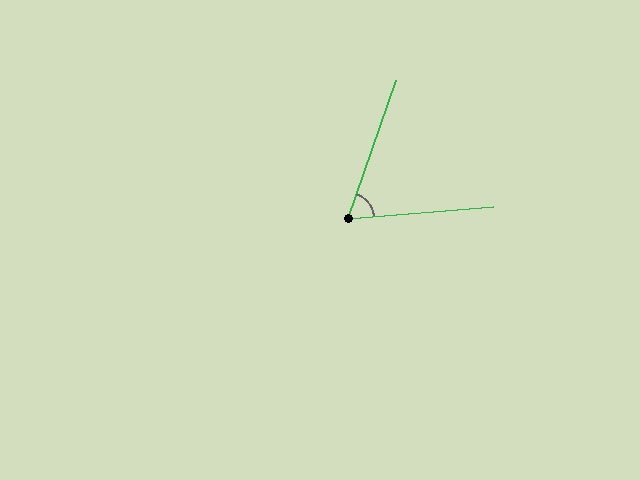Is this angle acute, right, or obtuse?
It is acute.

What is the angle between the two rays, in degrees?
Approximately 66 degrees.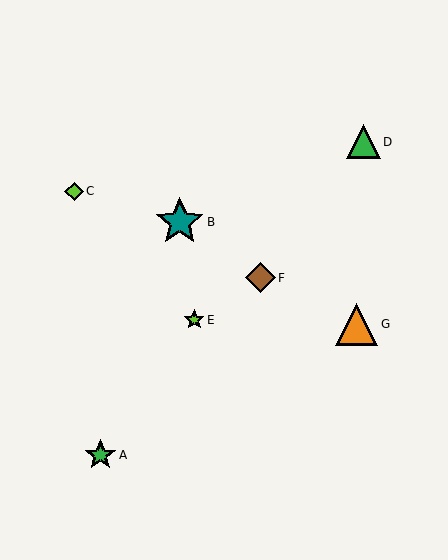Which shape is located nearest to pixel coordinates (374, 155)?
The green triangle (labeled D) at (363, 142) is nearest to that location.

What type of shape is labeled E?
Shape E is a lime star.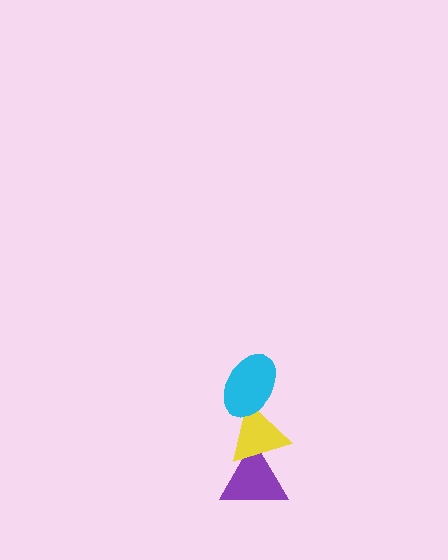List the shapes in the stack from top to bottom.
From top to bottom: the cyan ellipse, the yellow triangle, the purple triangle.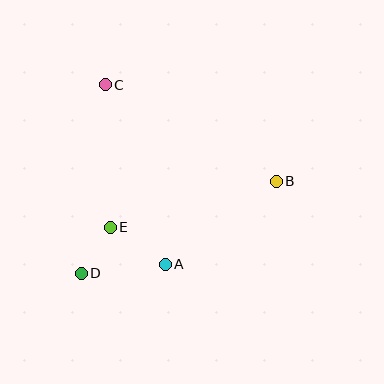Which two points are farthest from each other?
Points B and D are farthest from each other.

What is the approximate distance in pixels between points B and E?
The distance between B and E is approximately 172 pixels.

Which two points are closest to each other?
Points D and E are closest to each other.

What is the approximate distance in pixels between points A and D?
The distance between A and D is approximately 85 pixels.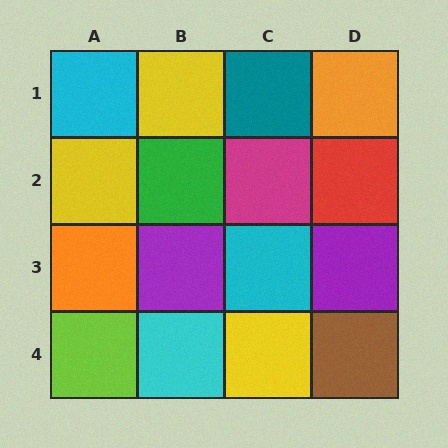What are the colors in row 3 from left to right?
Orange, purple, cyan, purple.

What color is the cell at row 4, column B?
Cyan.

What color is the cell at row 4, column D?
Brown.